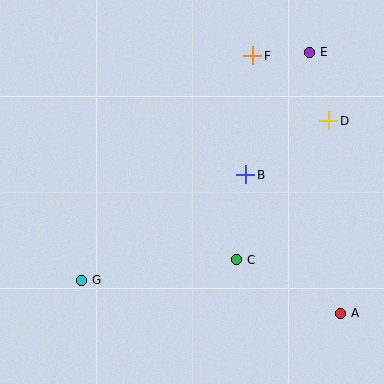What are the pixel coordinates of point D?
Point D is at (329, 121).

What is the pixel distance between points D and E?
The distance between D and E is 71 pixels.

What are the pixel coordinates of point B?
Point B is at (246, 175).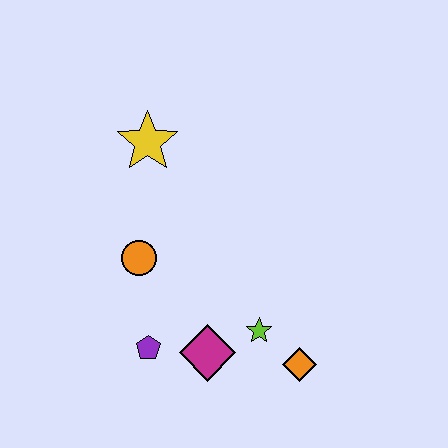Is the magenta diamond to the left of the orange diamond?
Yes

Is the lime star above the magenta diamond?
Yes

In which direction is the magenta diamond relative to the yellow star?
The magenta diamond is below the yellow star.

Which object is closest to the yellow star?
The orange circle is closest to the yellow star.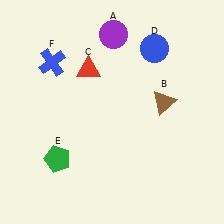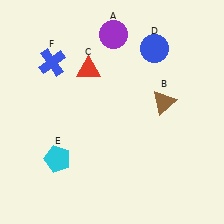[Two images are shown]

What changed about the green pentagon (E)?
In Image 1, E is green. In Image 2, it changed to cyan.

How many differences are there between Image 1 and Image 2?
There is 1 difference between the two images.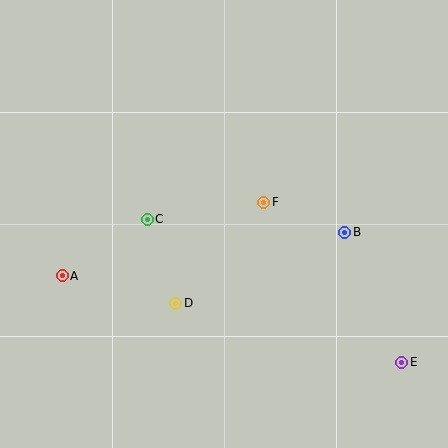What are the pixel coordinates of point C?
Point C is at (147, 219).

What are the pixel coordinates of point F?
Point F is at (264, 202).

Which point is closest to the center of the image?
Point F at (264, 202) is closest to the center.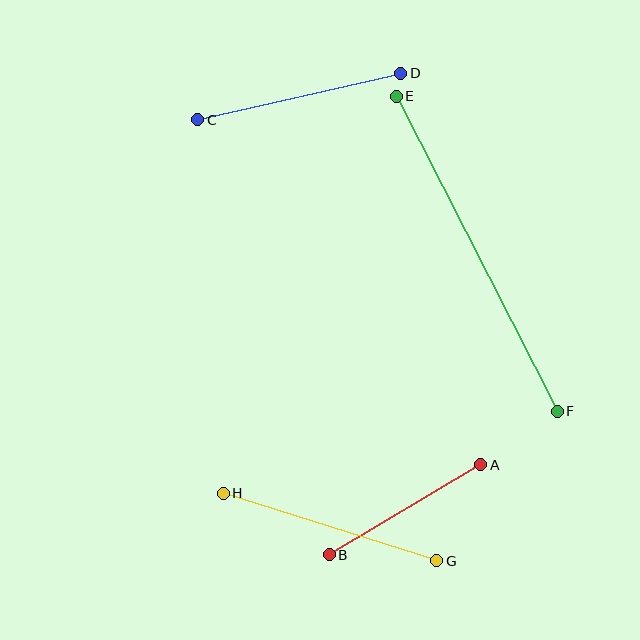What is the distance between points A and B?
The distance is approximately 176 pixels.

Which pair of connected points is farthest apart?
Points E and F are farthest apart.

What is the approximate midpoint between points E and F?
The midpoint is at approximately (477, 254) pixels.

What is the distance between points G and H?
The distance is approximately 224 pixels.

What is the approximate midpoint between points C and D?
The midpoint is at approximately (299, 96) pixels.